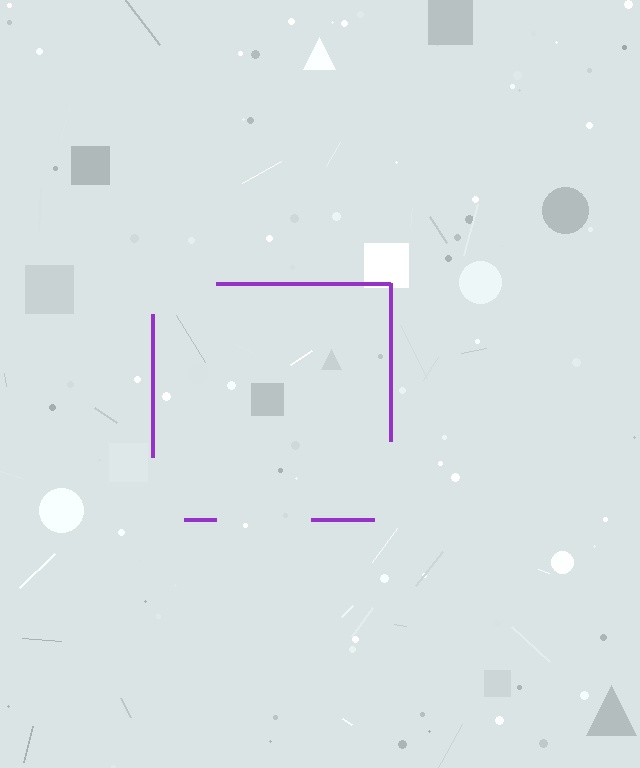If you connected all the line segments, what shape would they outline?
They would outline a square.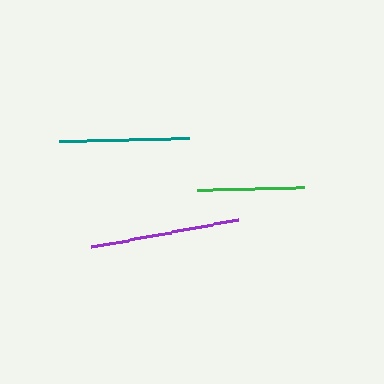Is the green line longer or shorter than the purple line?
The purple line is longer than the green line.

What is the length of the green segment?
The green segment is approximately 107 pixels long.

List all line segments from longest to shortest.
From longest to shortest: purple, teal, green.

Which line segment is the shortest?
The green line is the shortest at approximately 107 pixels.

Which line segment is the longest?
The purple line is the longest at approximately 149 pixels.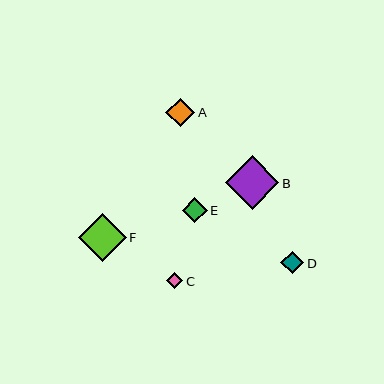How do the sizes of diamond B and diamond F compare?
Diamond B and diamond F are approximately the same size.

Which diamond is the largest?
Diamond B is the largest with a size of approximately 53 pixels.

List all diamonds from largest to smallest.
From largest to smallest: B, F, A, E, D, C.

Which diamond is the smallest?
Diamond C is the smallest with a size of approximately 16 pixels.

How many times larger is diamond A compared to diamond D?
Diamond A is approximately 1.3 times the size of diamond D.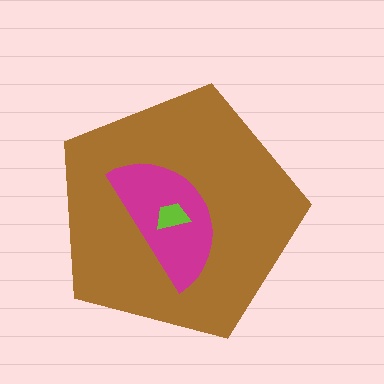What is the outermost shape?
The brown pentagon.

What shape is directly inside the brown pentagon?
The magenta semicircle.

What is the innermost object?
The lime trapezoid.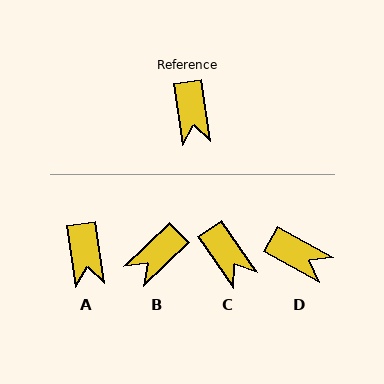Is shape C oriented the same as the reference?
No, it is off by about 27 degrees.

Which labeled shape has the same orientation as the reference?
A.